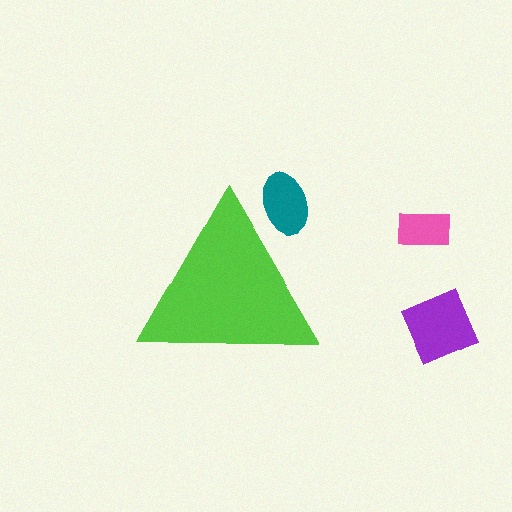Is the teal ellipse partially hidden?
Yes, the teal ellipse is partially hidden behind the lime triangle.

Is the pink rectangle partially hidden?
No, the pink rectangle is fully visible.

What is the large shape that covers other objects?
A lime triangle.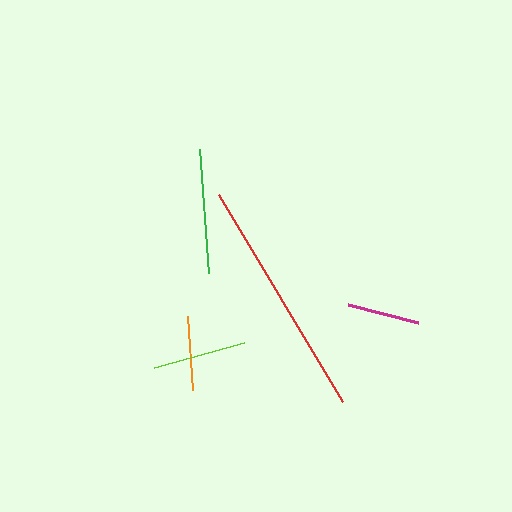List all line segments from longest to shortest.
From longest to shortest: red, green, lime, orange, magenta.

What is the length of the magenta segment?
The magenta segment is approximately 72 pixels long.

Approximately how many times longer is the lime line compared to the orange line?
The lime line is approximately 1.3 times the length of the orange line.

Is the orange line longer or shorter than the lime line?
The lime line is longer than the orange line.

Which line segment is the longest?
The red line is the longest at approximately 241 pixels.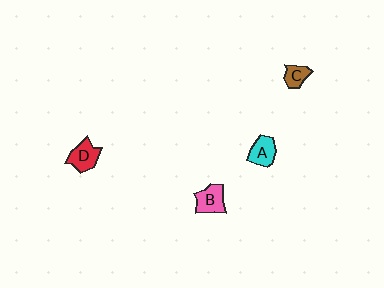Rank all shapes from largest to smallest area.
From largest to smallest: D (red), B (pink), A (cyan), C (brown).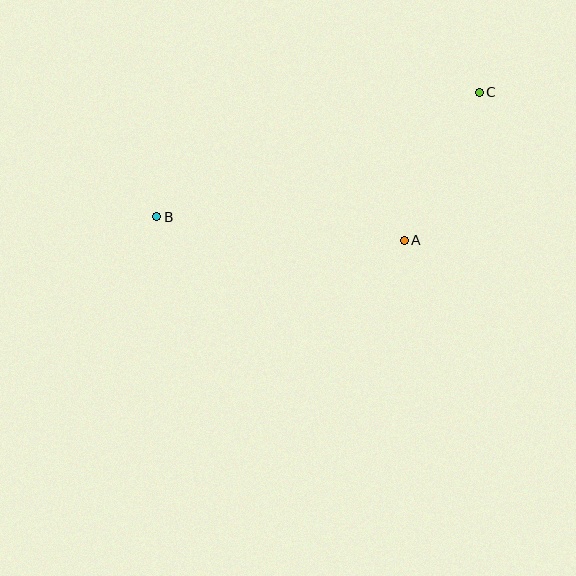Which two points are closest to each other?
Points A and C are closest to each other.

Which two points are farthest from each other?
Points B and C are farthest from each other.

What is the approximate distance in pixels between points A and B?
The distance between A and B is approximately 249 pixels.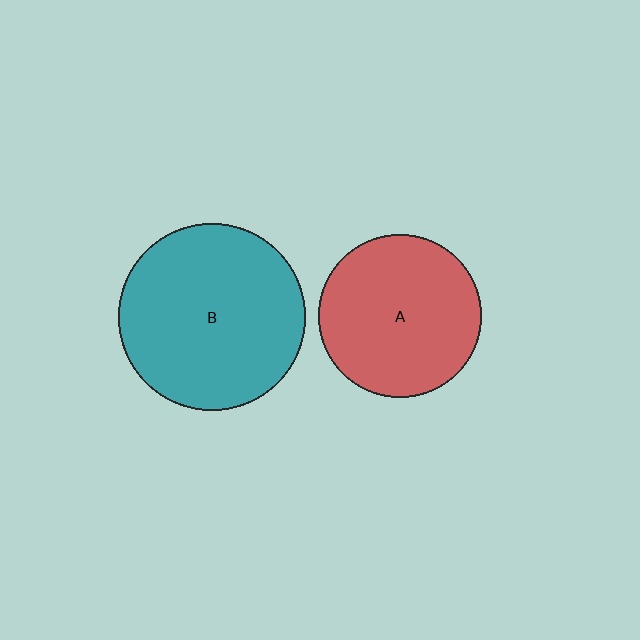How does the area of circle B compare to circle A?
Approximately 1.3 times.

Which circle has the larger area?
Circle B (teal).